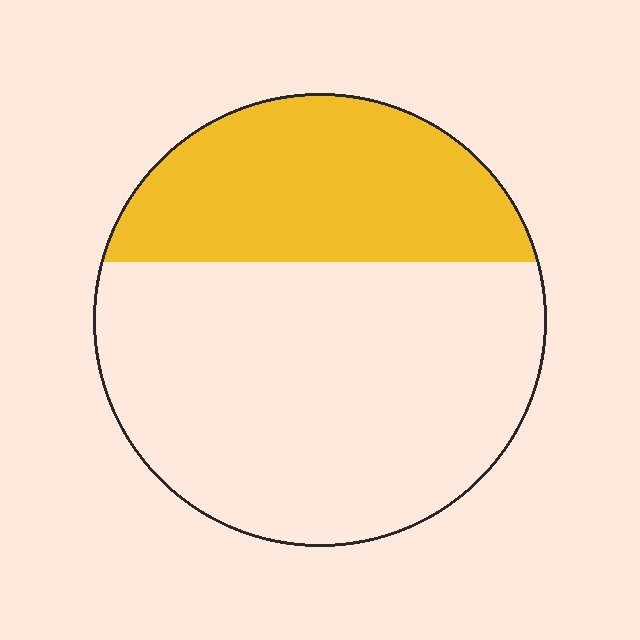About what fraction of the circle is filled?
About one third (1/3).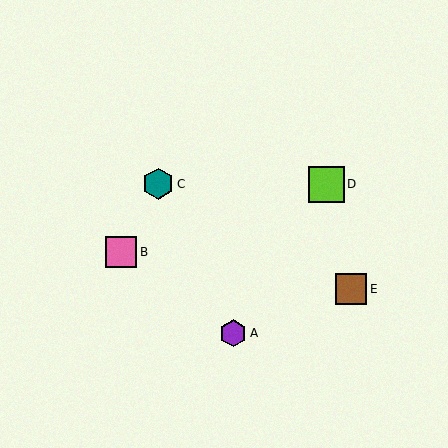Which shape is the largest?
The lime square (labeled D) is the largest.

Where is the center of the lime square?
The center of the lime square is at (326, 184).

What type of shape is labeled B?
Shape B is a pink square.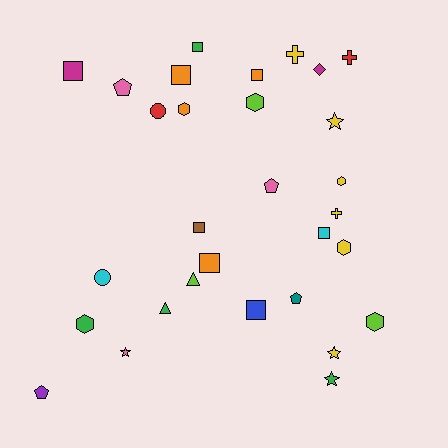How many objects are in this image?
There are 30 objects.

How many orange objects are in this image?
There are 4 orange objects.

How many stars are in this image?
There are 4 stars.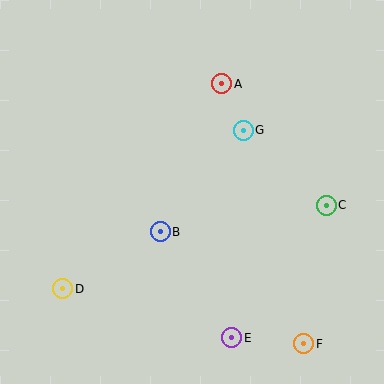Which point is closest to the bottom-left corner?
Point D is closest to the bottom-left corner.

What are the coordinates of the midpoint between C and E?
The midpoint between C and E is at (279, 272).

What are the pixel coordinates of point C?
Point C is at (326, 205).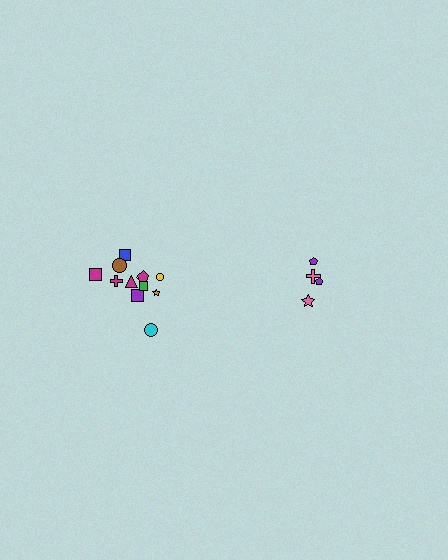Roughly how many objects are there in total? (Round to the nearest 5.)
Roughly 15 objects in total.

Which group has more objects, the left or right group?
The left group.